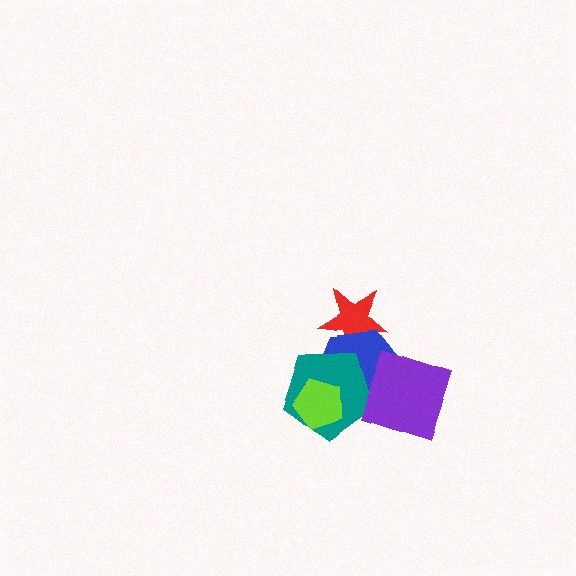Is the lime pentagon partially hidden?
No, no other shape covers it.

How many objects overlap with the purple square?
1 object overlaps with the purple square.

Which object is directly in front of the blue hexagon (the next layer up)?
The teal pentagon is directly in front of the blue hexagon.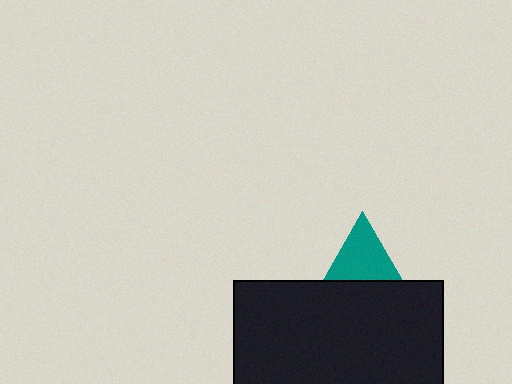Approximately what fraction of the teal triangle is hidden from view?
Roughly 40% of the teal triangle is hidden behind the black rectangle.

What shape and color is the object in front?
The object in front is a black rectangle.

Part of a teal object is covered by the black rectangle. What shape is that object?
It is a triangle.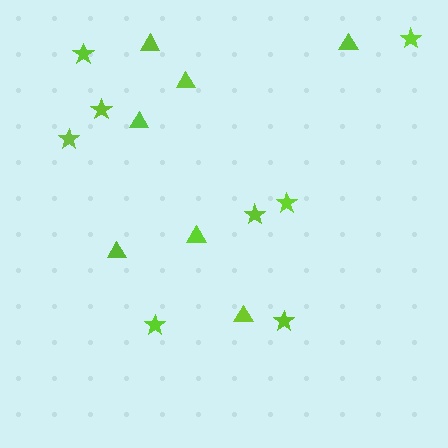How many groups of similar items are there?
There are 2 groups: one group of triangles (7) and one group of stars (8).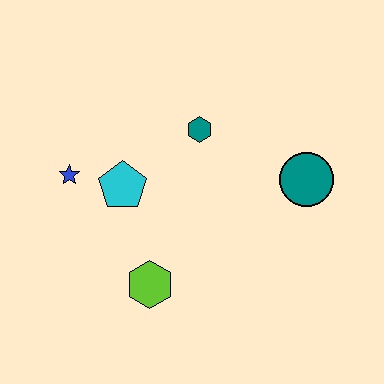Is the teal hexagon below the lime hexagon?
No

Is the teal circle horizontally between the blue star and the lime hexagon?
No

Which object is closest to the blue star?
The cyan pentagon is closest to the blue star.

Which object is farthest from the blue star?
The teal circle is farthest from the blue star.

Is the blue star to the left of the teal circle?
Yes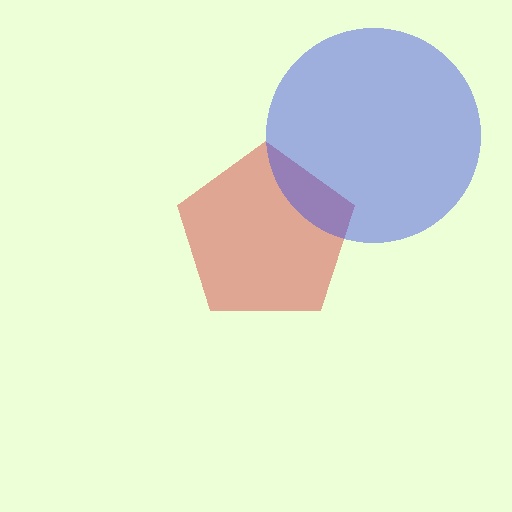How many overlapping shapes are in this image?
There are 2 overlapping shapes in the image.